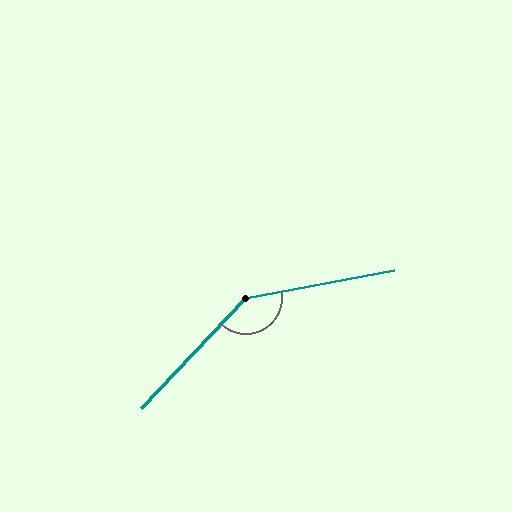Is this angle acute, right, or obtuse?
It is obtuse.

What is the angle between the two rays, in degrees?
Approximately 144 degrees.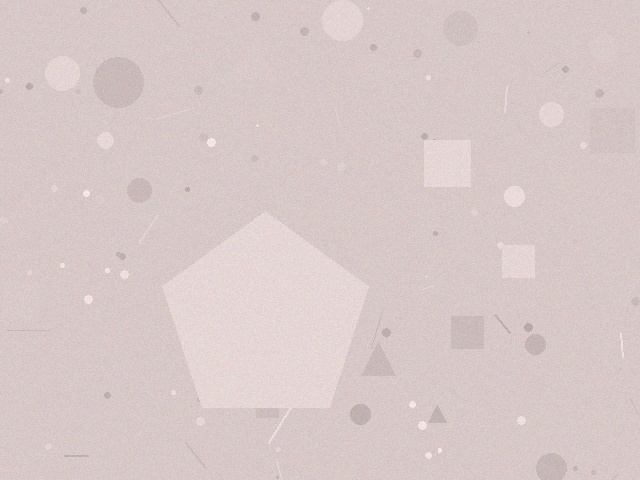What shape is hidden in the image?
A pentagon is hidden in the image.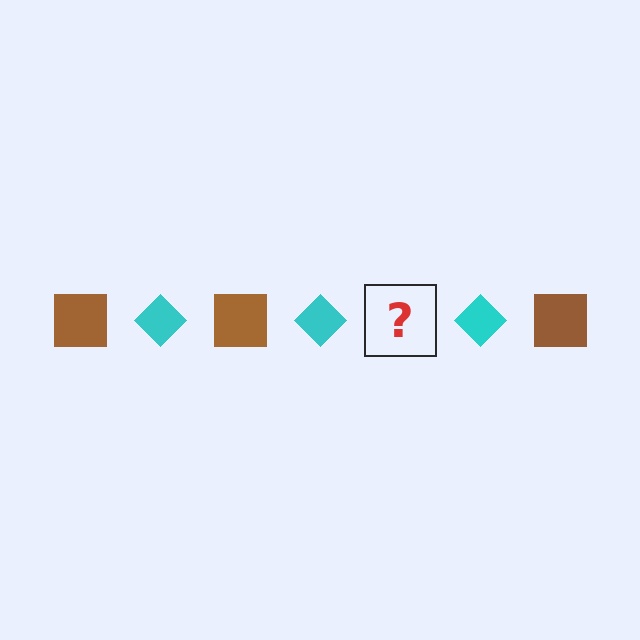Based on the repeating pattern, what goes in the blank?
The blank should be a brown square.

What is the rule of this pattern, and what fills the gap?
The rule is that the pattern alternates between brown square and cyan diamond. The gap should be filled with a brown square.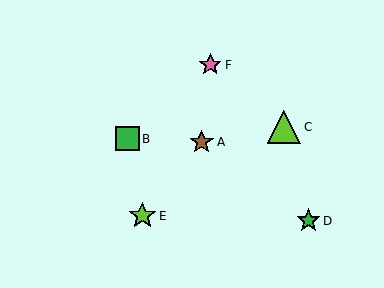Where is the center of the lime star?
The center of the lime star is at (142, 216).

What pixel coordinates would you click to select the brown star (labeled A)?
Click at (202, 142) to select the brown star A.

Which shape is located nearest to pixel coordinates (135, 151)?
The green square (labeled B) at (127, 139) is nearest to that location.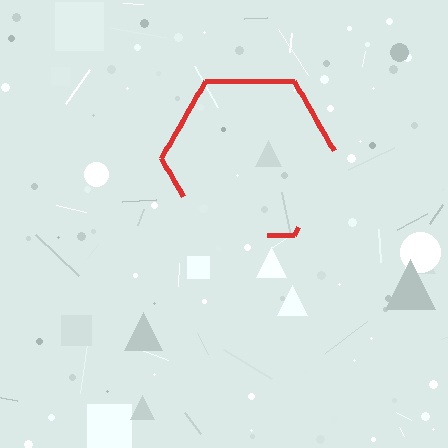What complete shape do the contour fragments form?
The contour fragments form a hexagon.